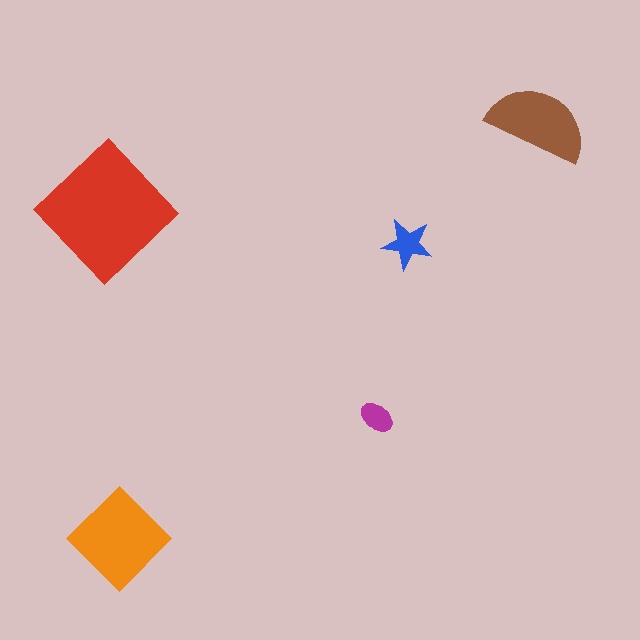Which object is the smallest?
The magenta ellipse.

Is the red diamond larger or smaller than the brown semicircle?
Larger.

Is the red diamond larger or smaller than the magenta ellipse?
Larger.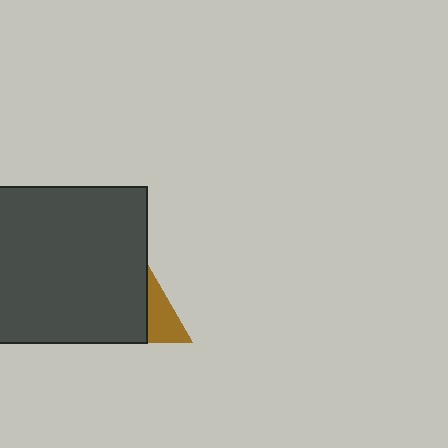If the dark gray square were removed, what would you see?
You would see the complete brown triangle.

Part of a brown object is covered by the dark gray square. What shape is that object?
It is a triangle.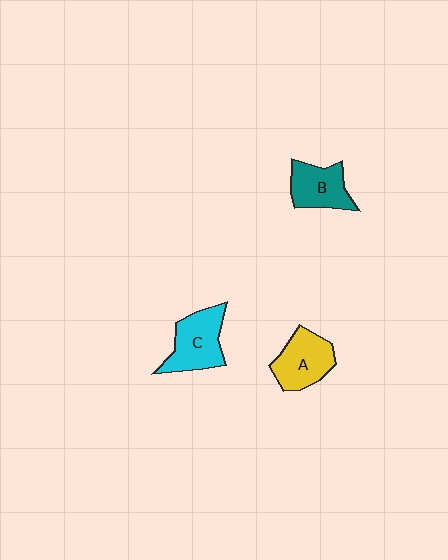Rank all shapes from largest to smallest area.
From largest to smallest: C (cyan), A (yellow), B (teal).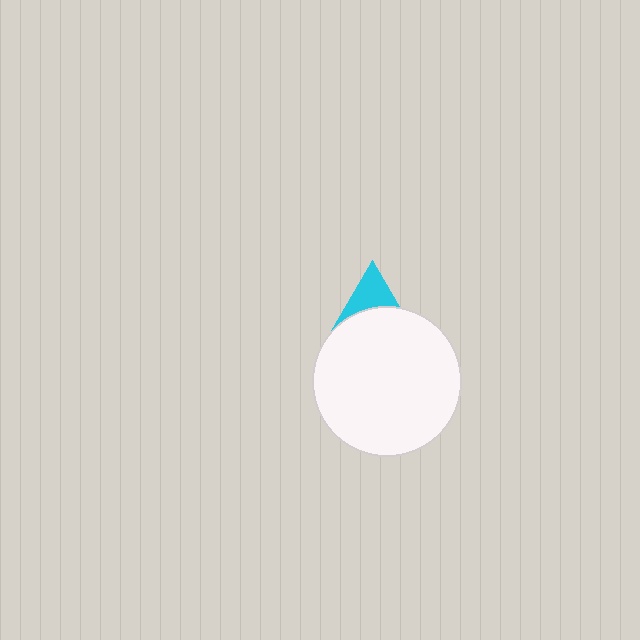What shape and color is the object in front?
The object in front is a white circle.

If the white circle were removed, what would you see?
You would see the complete cyan triangle.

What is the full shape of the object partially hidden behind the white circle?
The partially hidden object is a cyan triangle.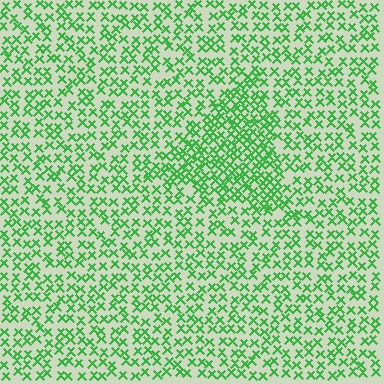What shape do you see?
I see a triangle.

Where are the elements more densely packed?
The elements are more densely packed inside the triangle boundary.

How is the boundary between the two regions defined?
The boundary is defined by a change in element density (approximately 1.8x ratio). All elements are the same color, size, and shape.